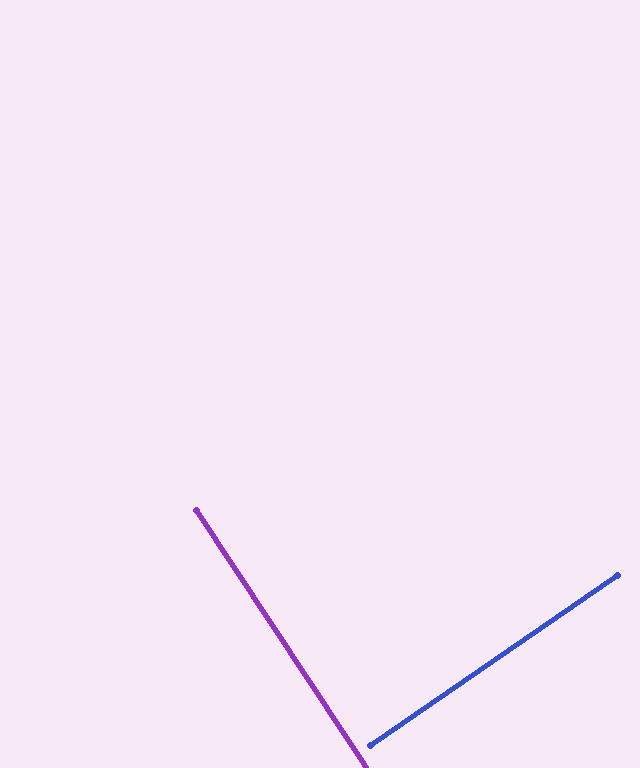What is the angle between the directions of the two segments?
Approximately 89 degrees.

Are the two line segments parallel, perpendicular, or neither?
Perpendicular — they meet at approximately 89°.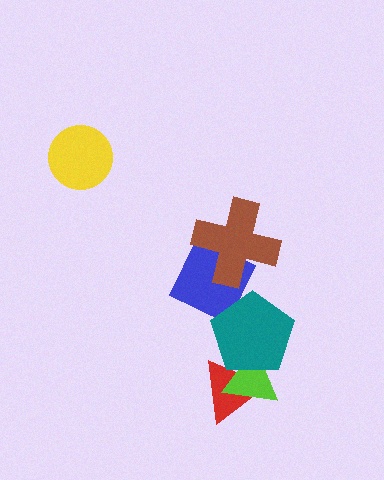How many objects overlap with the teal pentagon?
3 objects overlap with the teal pentagon.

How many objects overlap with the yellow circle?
0 objects overlap with the yellow circle.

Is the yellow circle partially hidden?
No, no other shape covers it.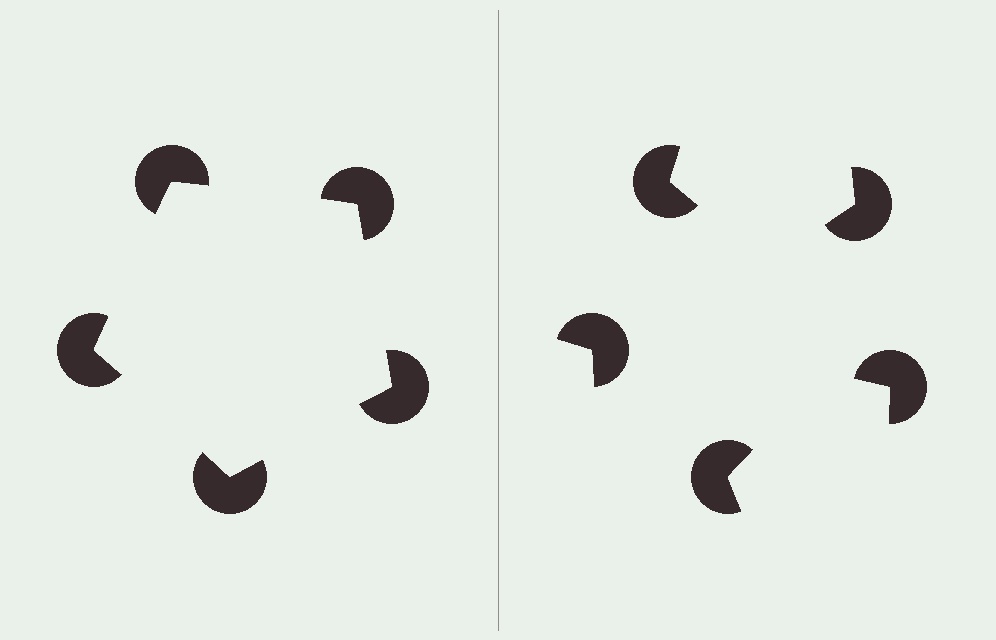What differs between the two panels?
The pac-man discs are positioned identically on both sides; only the wedge orientations differ. On the left they align to a pentagon; on the right they are misaligned.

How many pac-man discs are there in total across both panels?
10 — 5 on each side.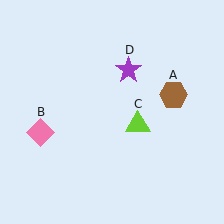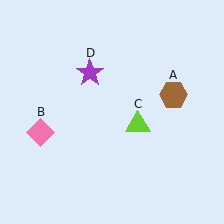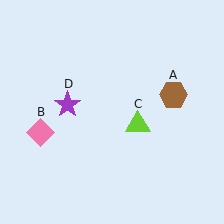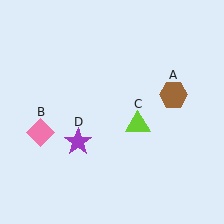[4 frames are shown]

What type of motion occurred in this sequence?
The purple star (object D) rotated counterclockwise around the center of the scene.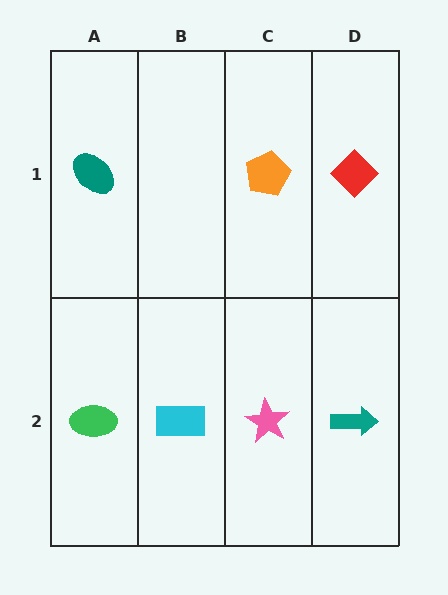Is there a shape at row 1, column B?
No, that cell is empty.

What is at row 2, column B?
A cyan rectangle.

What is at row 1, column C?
An orange pentagon.